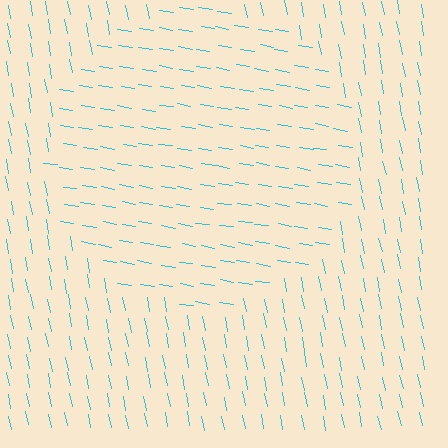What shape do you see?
I see a circle.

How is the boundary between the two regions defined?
The boundary is defined purely by a change in line orientation (approximately 70 degrees difference). All lines are the same color and thickness.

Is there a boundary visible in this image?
Yes, there is a texture boundary formed by a change in line orientation.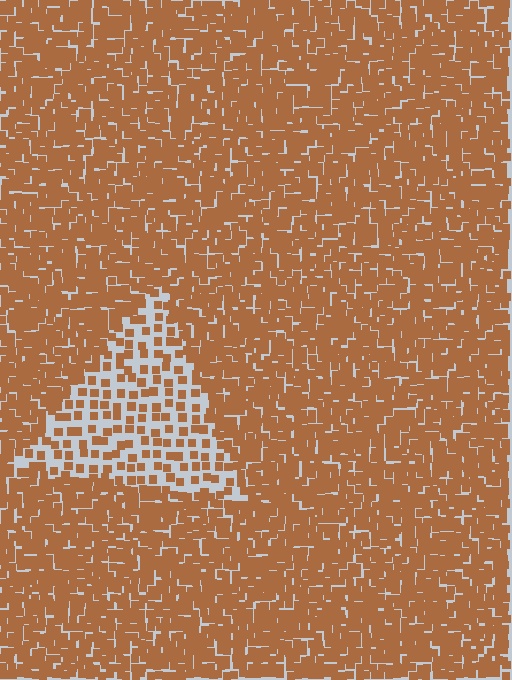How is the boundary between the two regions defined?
The boundary is defined by a change in element density (approximately 2.6x ratio). All elements are the same color, size, and shape.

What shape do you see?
I see a triangle.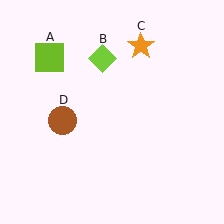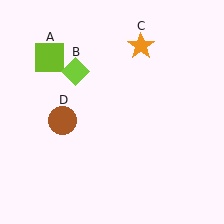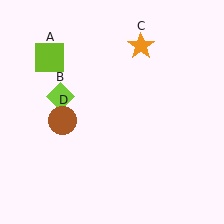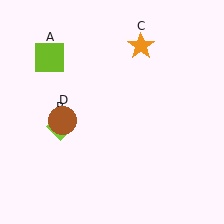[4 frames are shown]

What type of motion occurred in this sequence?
The lime diamond (object B) rotated counterclockwise around the center of the scene.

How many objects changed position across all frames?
1 object changed position: lime diamond (object B).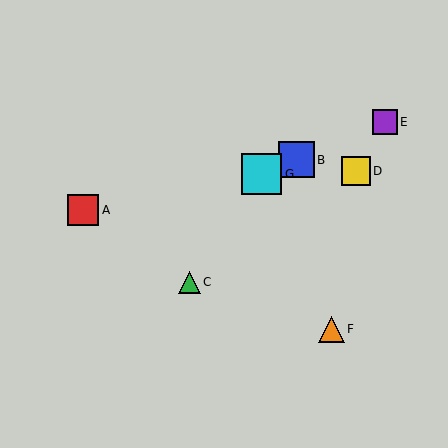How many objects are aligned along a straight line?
3 objects (B, E, G) are aligned along a straight line.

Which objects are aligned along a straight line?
Objects B, E, G are aligned along a straight line.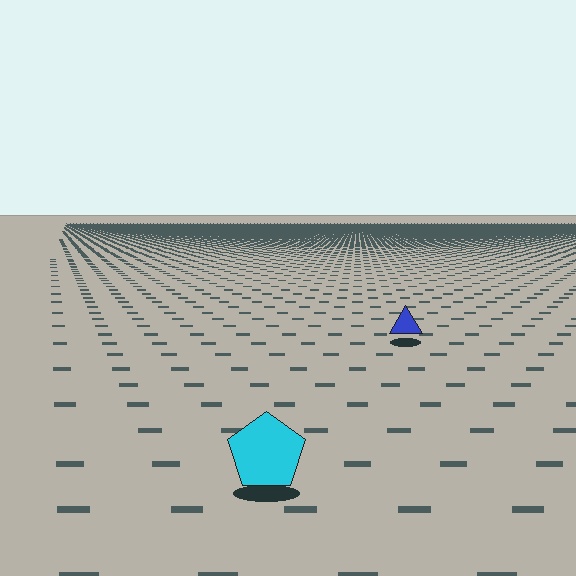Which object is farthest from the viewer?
The blue triangle is farthest from the viewer. It appears smaller and the ground texture around it is denser.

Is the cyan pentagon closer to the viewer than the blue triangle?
Yes. The cyan pentagon is closer — you can tell from the texture gradient: the ground texture is coarser near it.